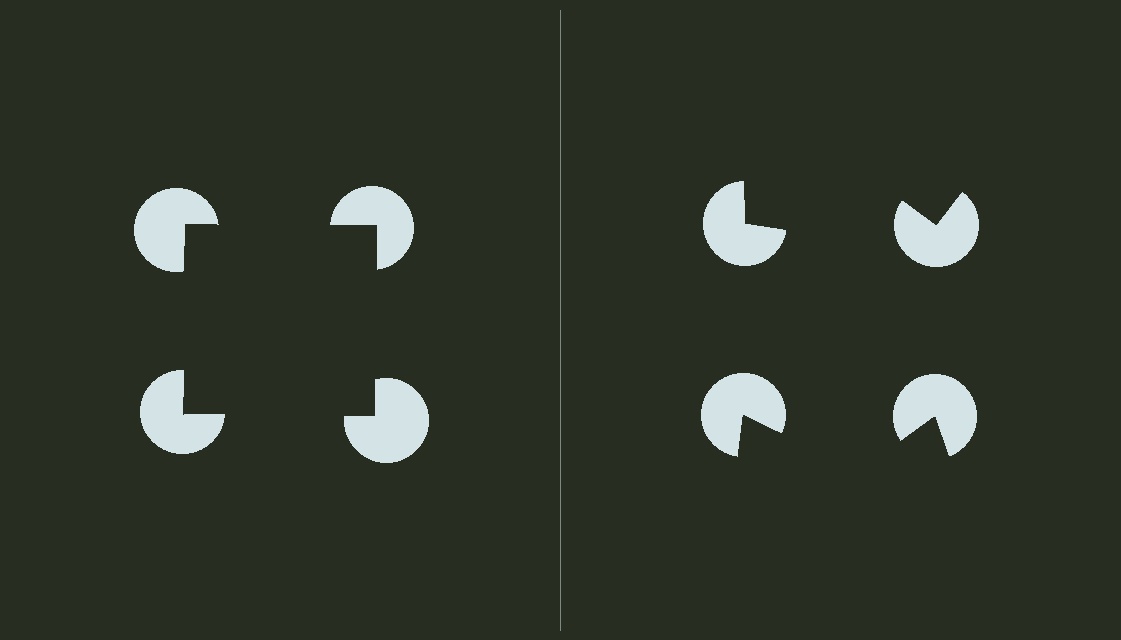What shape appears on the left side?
An illusory square.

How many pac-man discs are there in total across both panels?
8 — 4 on each side.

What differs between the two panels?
The pac-man discs are positioned identically on both sides; only the wedge orientations differ. On the left they align to a square; on the right they are misaligned.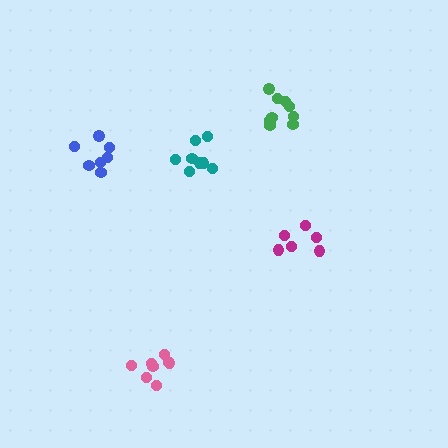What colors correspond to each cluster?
The clusters are colored: blue, teal, magenta, green, pink.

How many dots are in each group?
Group 1: 7 dots, Group 2: 8 dots, Group 3: 6 dots, Group 4: 9 dots, Group 5: 8 dots (38 total).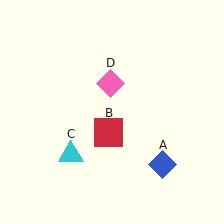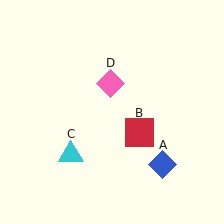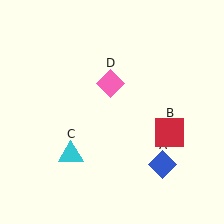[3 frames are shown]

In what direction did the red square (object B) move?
The red square (object B) moved right.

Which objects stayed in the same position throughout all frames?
Blue diamond (object A) and cyan triangle (object C) and pink diamond (object D) remained stationary.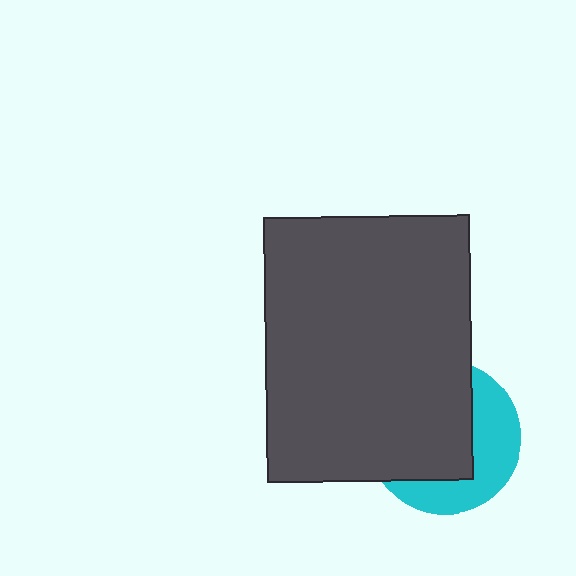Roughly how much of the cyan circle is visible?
A small part of it is visible (roughly 39%).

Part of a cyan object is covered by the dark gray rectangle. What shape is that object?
It is a circle.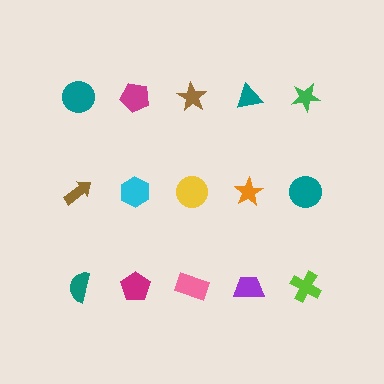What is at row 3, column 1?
A teal semicircle.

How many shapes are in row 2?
5 shapes.